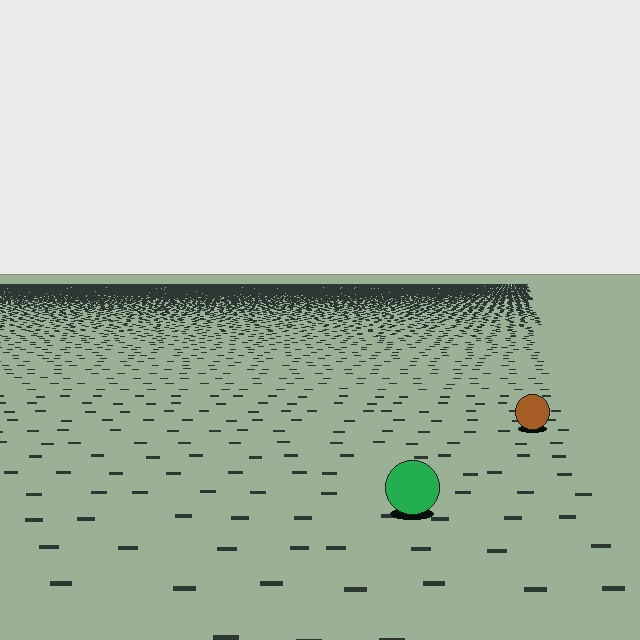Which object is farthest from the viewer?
The brown circle is farthest from the viewer. It appears smaller and the ground texture around it is denser.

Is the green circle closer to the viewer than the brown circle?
Yes. The green circle is closer — you can tell from the texture gradient: the ground texture is coarser near it.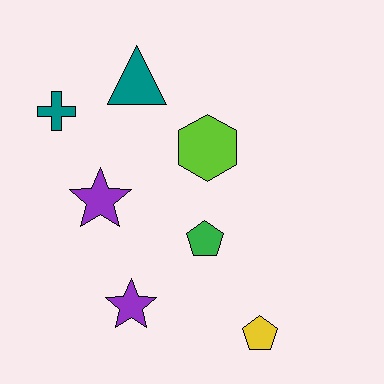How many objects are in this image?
There are 7 objects.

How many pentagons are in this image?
There are 2 pentagons.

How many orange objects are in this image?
There are no orange objects.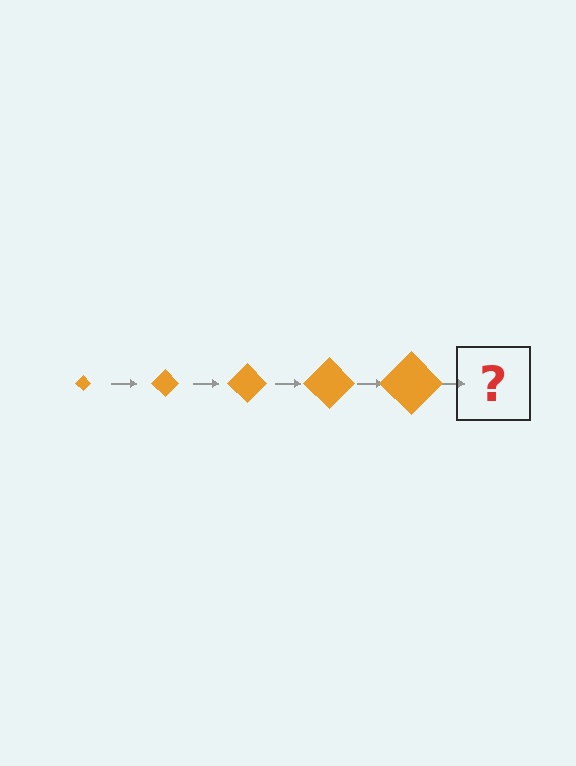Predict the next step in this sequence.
The next step is an orange diamond, larger than the previous one.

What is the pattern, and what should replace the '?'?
The pattern is that the diamond gets progressively larger each step. The '?' should be an orange diamond, larger than the previous one.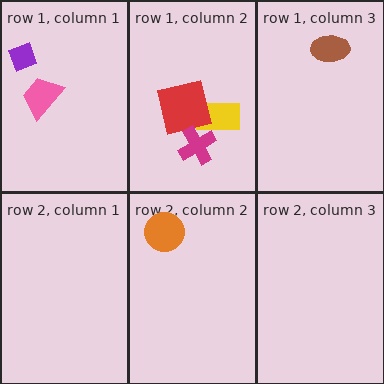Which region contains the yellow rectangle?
The row 1, column 2 region.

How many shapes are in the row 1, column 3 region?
1.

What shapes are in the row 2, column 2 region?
The orange circle.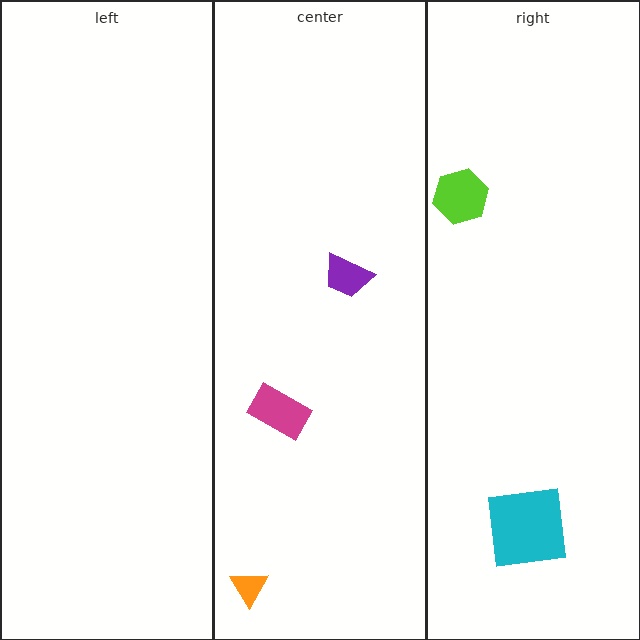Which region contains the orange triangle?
The center region.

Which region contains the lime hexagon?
The right region.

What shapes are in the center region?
The orange triangle, the magenta rectangle, the purple trapezoid.